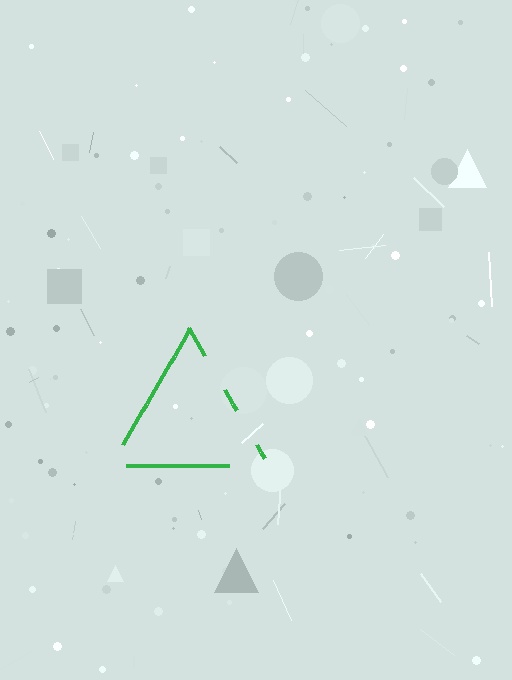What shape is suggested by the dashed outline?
The dashed outline suggests a triangle.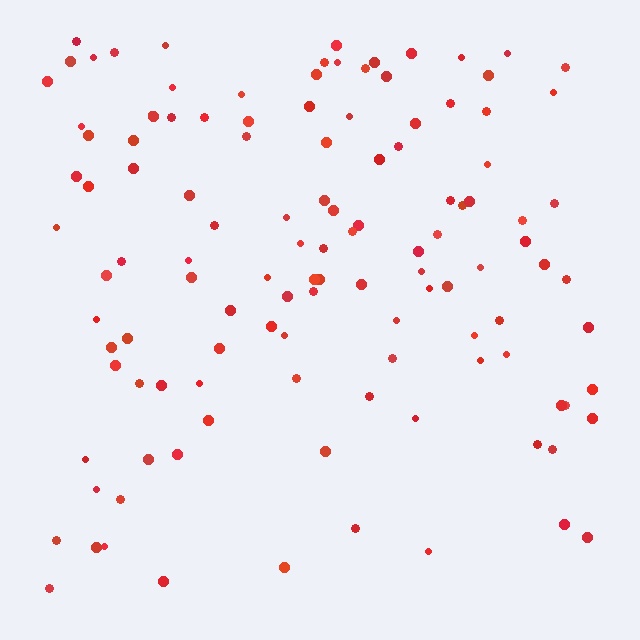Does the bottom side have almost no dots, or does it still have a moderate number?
Still a moderate number, just noticeably fewer than the top.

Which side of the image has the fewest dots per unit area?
The bottom.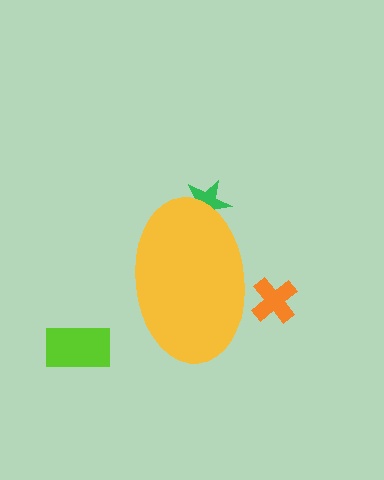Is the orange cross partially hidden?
Yes, the orange cross is partially hidden behind the yellow ellipse.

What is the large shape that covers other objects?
A yellow ellipse.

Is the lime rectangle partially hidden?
No, the lime rectangle is fully visible.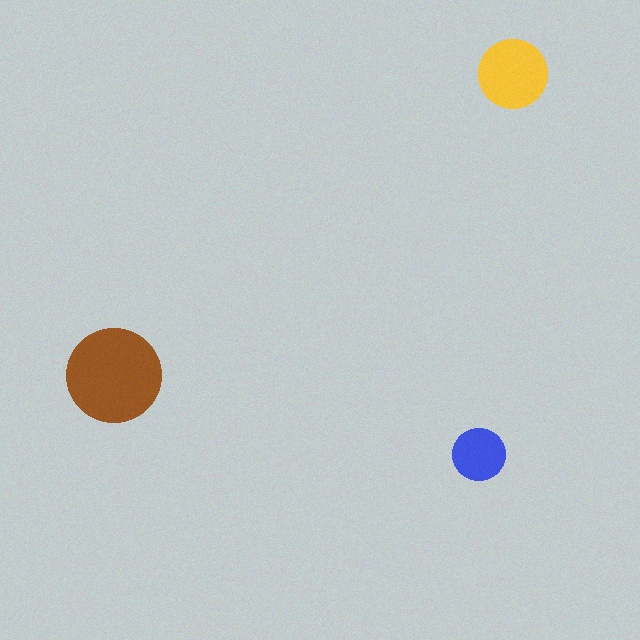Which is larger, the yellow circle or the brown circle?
The brown one.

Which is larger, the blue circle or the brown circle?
The brown one.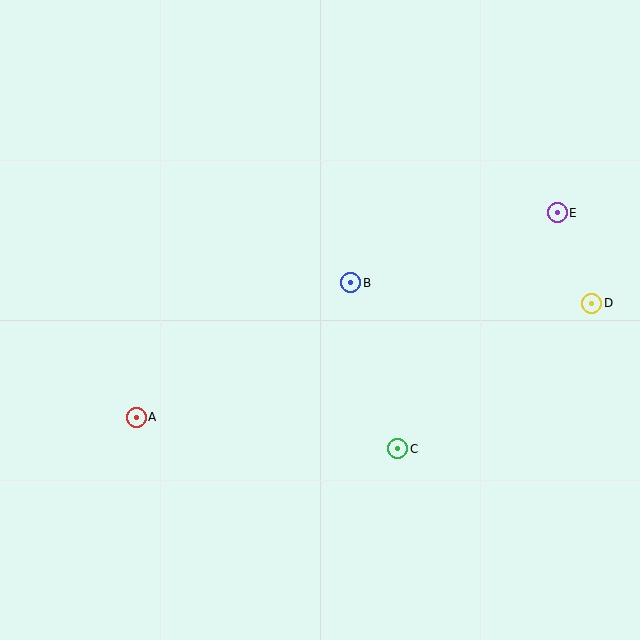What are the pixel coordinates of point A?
Point A is at (136, 417).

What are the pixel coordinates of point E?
Point E is at (557, 213).